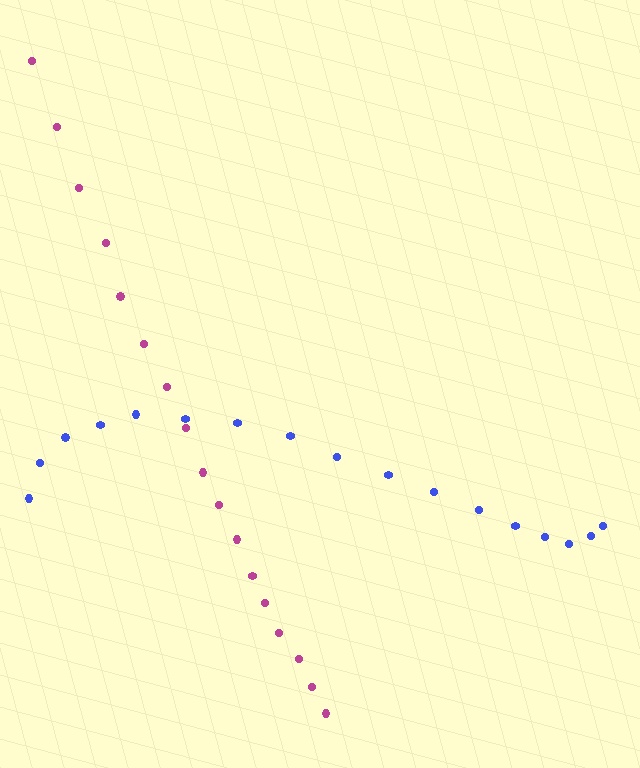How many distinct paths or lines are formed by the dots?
There are 2 distinct paths.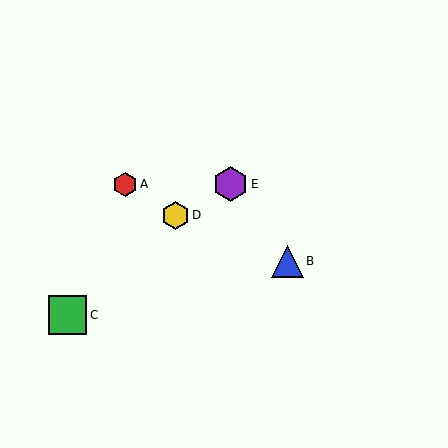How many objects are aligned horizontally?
2 objects (A, E) are aligned horizontally.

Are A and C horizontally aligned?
No, A is at y≈184 and C is at y≈315.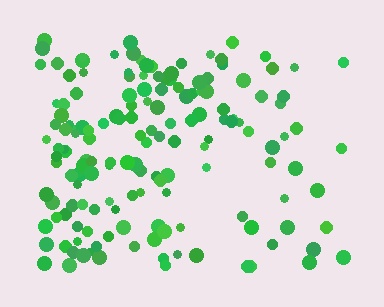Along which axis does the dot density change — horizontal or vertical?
Horizontal.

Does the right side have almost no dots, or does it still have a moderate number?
Still a moderate number, just noticeably fewer than the left.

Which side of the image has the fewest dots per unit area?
The right.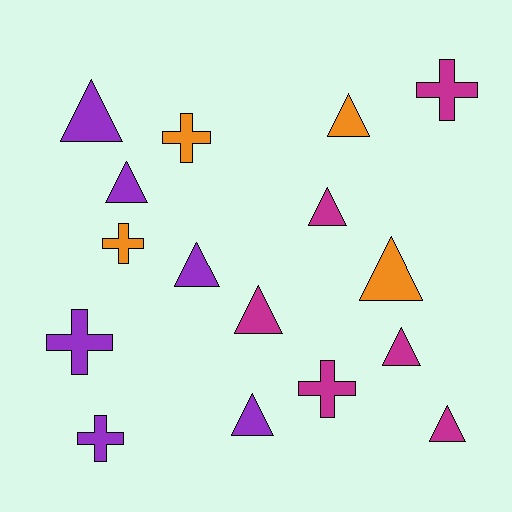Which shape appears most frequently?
Triangle, with 10 objects.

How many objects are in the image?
There are 16 objects.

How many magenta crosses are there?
There are 2 magenta crosses.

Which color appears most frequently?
Magenta, with 6 objects.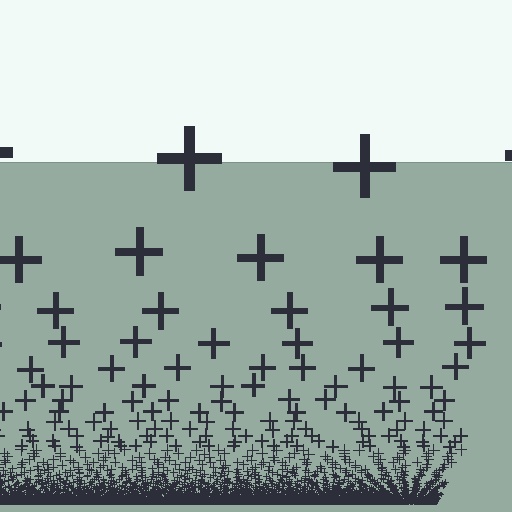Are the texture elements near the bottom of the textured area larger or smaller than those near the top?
Smaller. The gradient is inverted — elements near the bottom are smaller and denser.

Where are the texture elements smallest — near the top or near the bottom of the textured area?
Near the bottom.